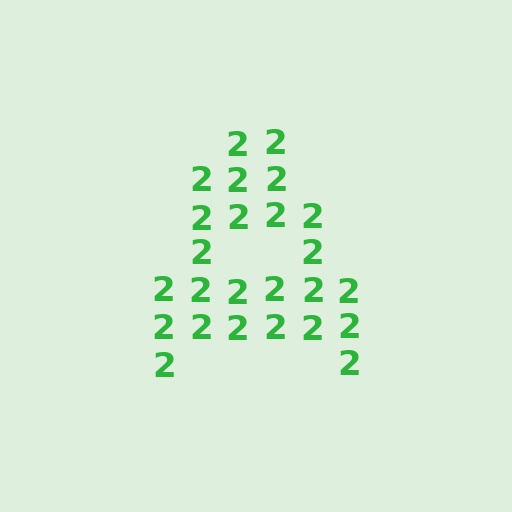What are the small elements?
The small elements are digit 2's.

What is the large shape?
The large shape is the letter A.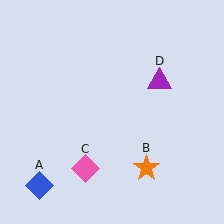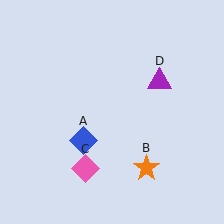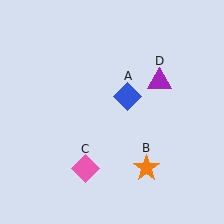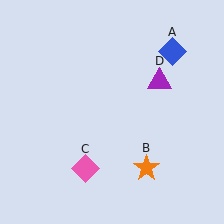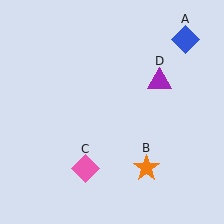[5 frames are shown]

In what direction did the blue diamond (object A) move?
The blue diamond (object A) moved up and to the right.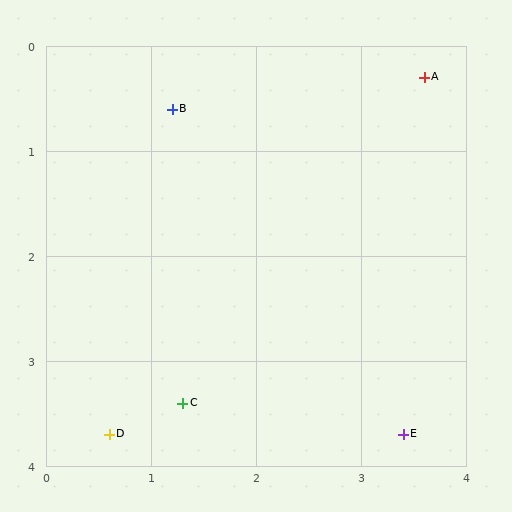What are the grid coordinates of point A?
Point A is at approximately (3.6, 0.3).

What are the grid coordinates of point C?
Point C is at approximately (1.3, 3.4).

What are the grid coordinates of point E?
Point E is at approximately (3.4, 3.7).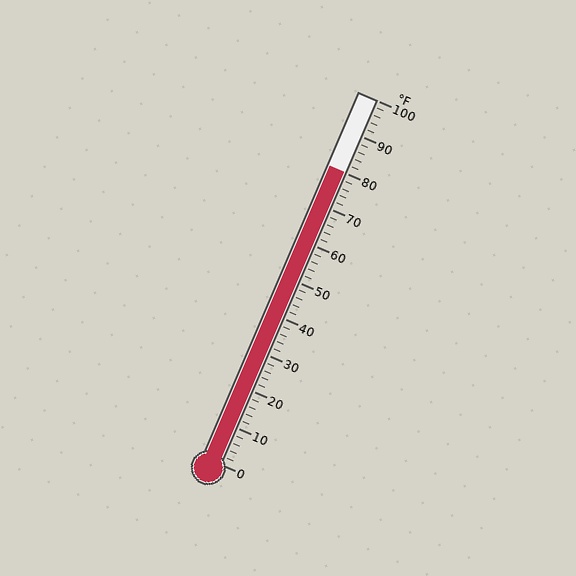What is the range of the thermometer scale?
The thermometer scale ranges from 0°F to 100°F.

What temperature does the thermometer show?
The thermometer shows approximately 80°F.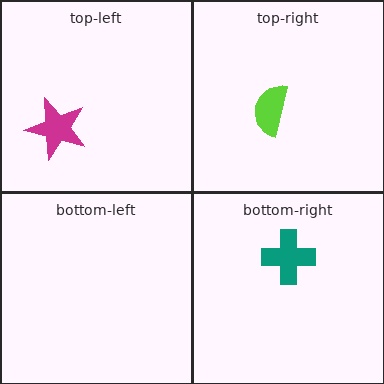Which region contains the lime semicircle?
The top-right region.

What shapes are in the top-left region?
The magenta star.